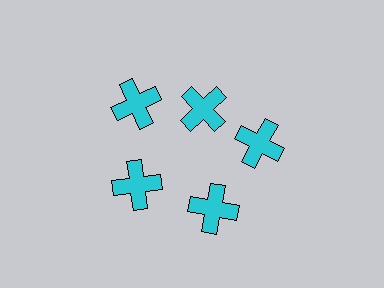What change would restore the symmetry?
The symmetry would be restored by moving it outward, back onto the ring so that all 5 crosses sit at equal angles and equal distance from the center.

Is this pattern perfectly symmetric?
No. The 5 cyan crosses are arranged in a ring, but one element near the 1 o'clock position is pulled inward toward the center, breaking the 5-fold rotational symmetry.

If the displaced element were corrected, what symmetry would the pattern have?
It would have 5-fold rotational symmetry — the pattern would map onto itself every 72 degrees.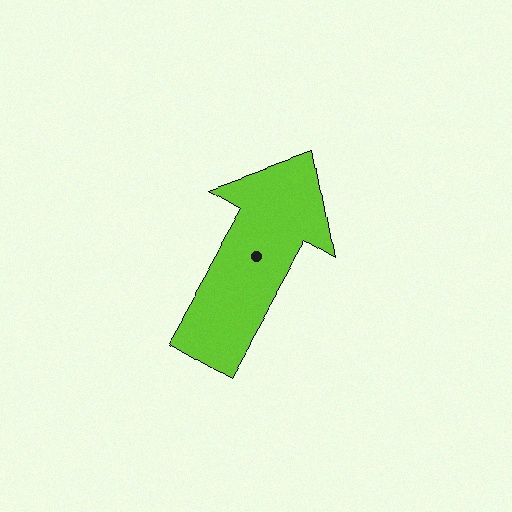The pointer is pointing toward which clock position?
Roughly 1 o'clock.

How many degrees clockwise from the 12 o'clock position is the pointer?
Approximately 30 degrees.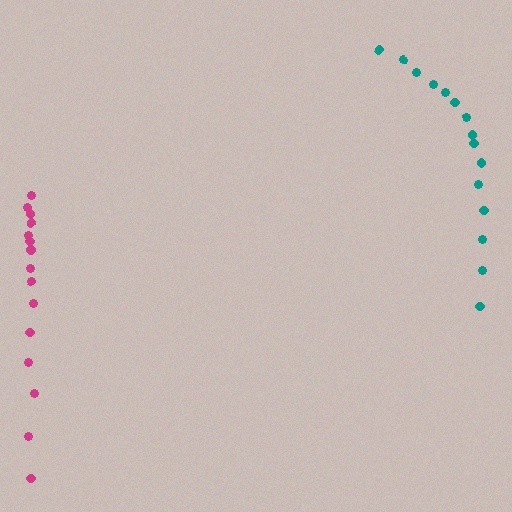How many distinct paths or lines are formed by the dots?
There are 2 distinct paths.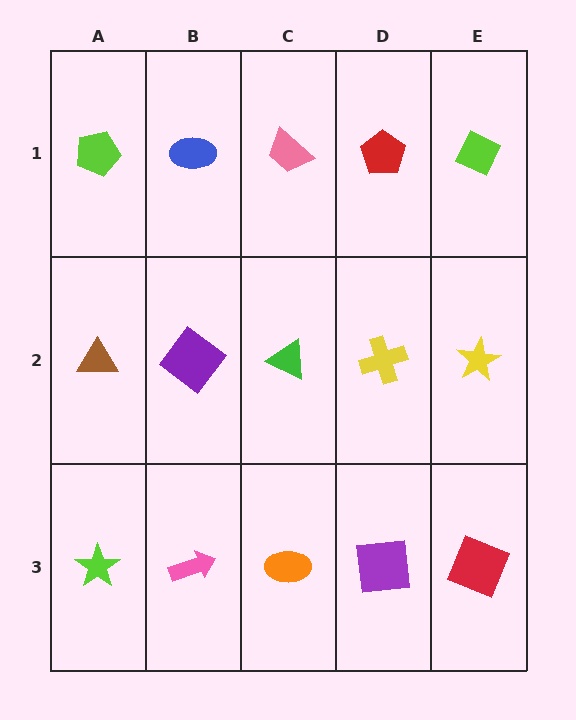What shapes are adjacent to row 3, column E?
A yellow star (row 2, column E), a purple square (row 3, column D).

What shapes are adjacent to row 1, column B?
A purple diamond (row 2, column B), a lime pentagon (row 1, column A), a pink trapezoid (row 1, column C).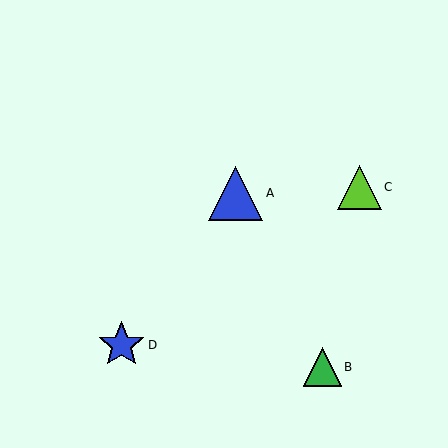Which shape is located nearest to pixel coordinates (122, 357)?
The blue star (labeled D) at (121, 345) is nearest to that location.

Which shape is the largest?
The blue triangle (labeled A) is the largest.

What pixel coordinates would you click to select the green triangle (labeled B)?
Click at (322, 367) to select the green triangle B.